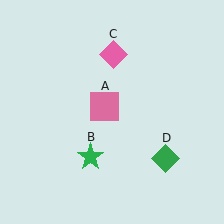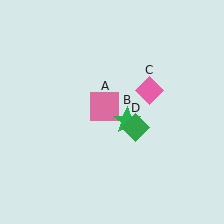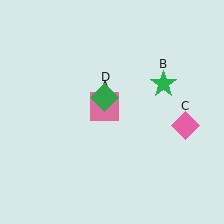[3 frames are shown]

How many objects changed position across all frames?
3 objects changed position: green star (object B), pink diamond (object C), green diamond (object D).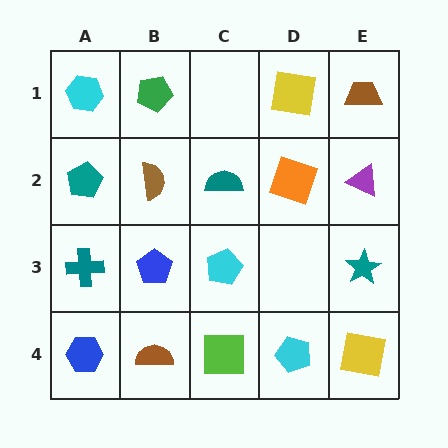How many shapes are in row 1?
4 shapes.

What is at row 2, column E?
A purple triangle.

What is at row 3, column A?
A teal cross.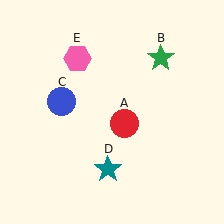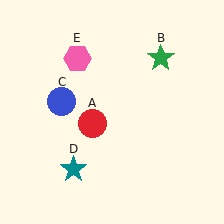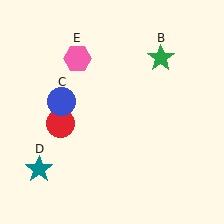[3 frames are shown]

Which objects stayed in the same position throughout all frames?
Green star (object B) and blue circle (object C) and pink hexagon (object E) remained stationary.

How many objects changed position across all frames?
2 objects changed position: red circle (object A), teal star (object D).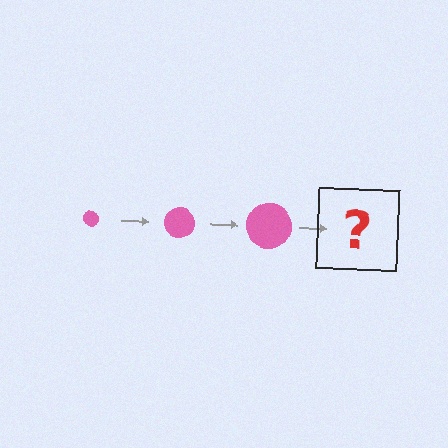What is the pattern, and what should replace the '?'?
The pattern is that the circle gets progressively larger each step. The '?' should be a pink circle, larger than the previous one.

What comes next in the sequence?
The next element should be a pink circle, larger than the previous one.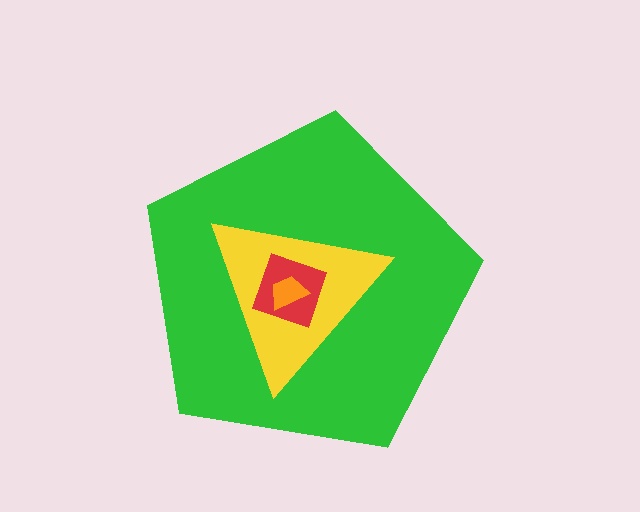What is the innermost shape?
The orange trapezoid.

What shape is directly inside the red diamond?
The orange trapezoid.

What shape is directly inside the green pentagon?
The yellow triangle.